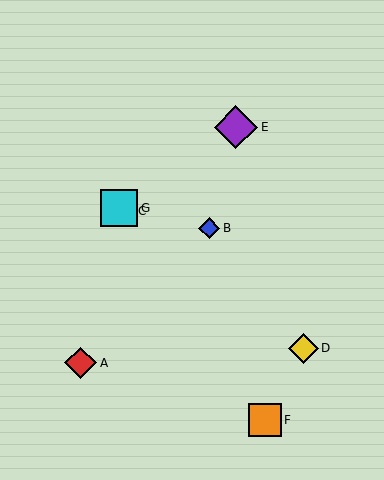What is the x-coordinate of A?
Object A is at x≈81.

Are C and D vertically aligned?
No, C is at x≈119 and D is at x≈304.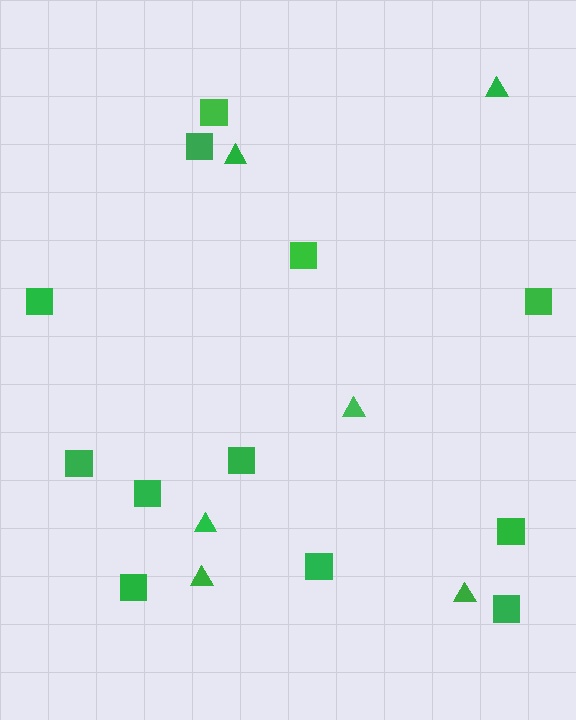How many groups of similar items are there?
There are 2 groups: one group of squares (12) and one group of triangles (6).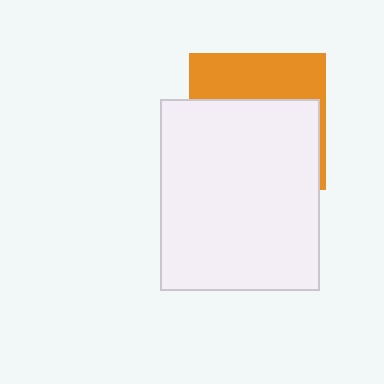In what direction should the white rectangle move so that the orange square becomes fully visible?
The white rectangle should move down. That is the shortest direction to clear the overlap and leave the orange square fully visible.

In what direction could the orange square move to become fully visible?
The orange square could move up. That would shift it out from behind the white rectangle entirely.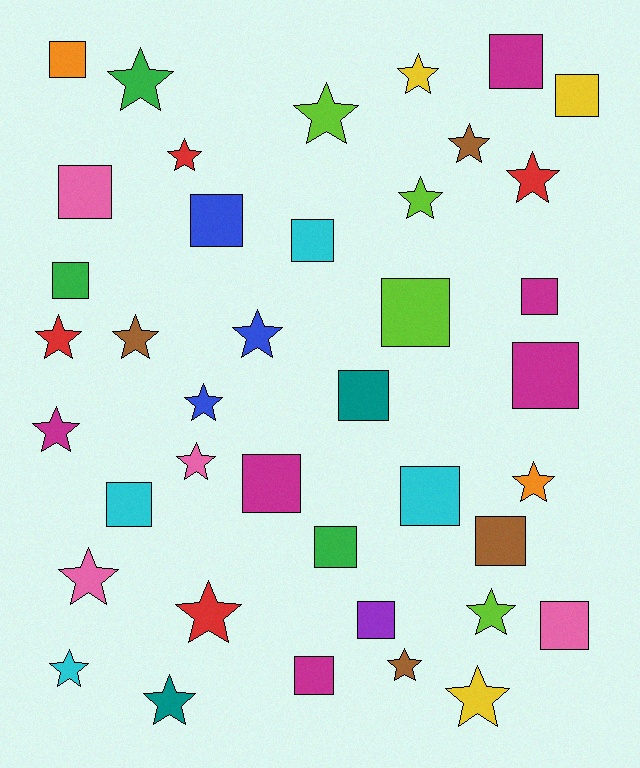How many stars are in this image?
There are 21 stars.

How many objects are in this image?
There are 40 objects.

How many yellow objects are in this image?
There are 3 yellow objects.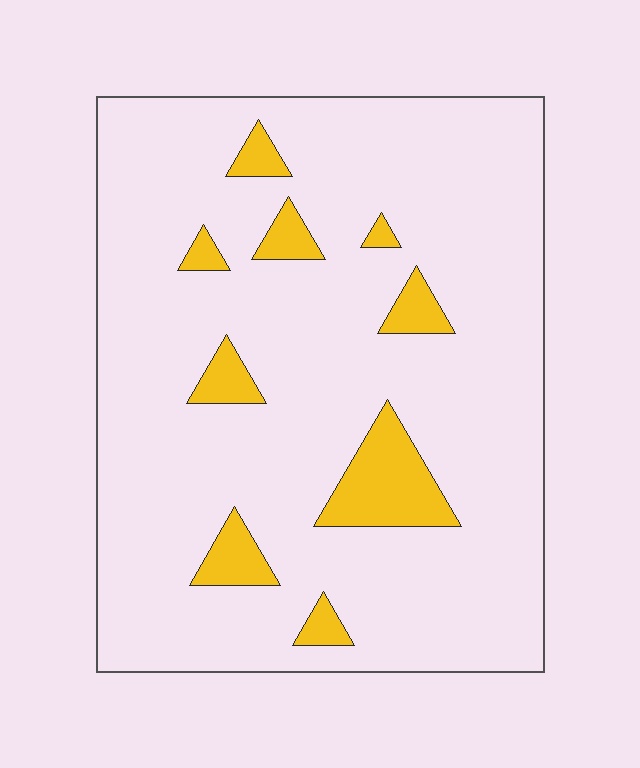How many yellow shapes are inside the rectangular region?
9.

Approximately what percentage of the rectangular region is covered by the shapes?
Approximately 10%.